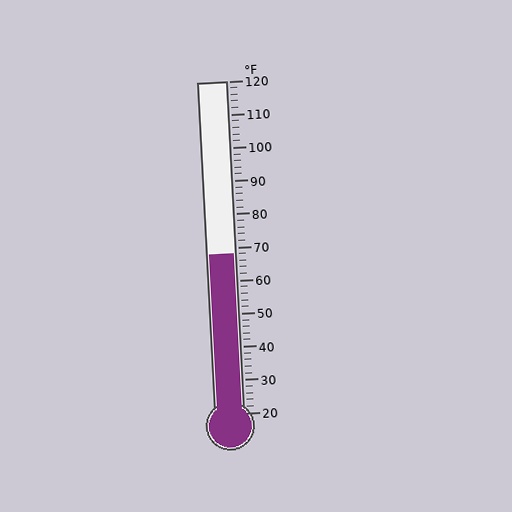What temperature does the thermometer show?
The thermometer shows approximately 68°F.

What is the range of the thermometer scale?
The thermometer scale ranges from 20°F to 120°F.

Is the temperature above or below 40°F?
The temperature is above 40°F.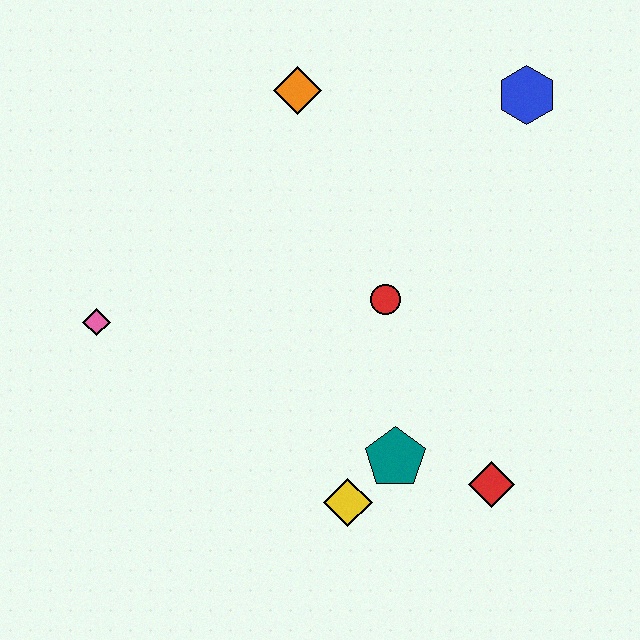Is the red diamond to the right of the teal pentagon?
Yes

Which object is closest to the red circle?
The teal pentagon is closest to the red circle.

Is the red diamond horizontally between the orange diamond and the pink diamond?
No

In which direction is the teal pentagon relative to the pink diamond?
The teal pentagon is to the right of the pink diamond.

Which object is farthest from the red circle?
The pink diamond is farthest from the red circle.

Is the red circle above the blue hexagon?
No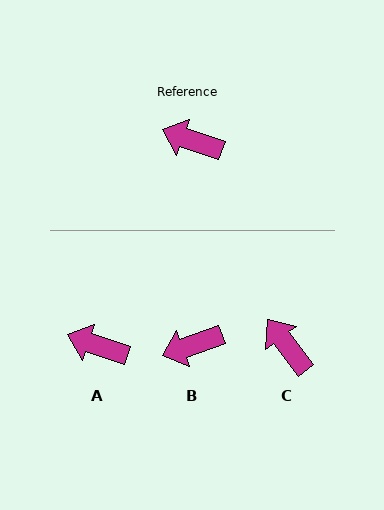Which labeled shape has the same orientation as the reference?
A.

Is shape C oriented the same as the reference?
No, it is off by about 34 degrees.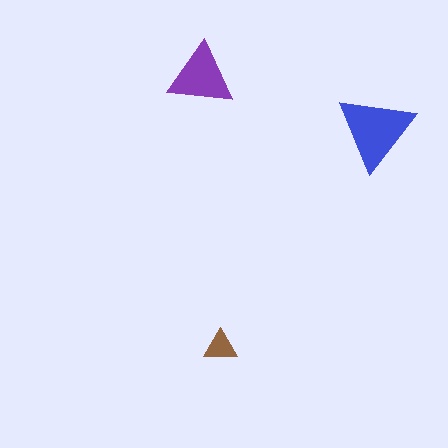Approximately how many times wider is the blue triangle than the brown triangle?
About 2.5 times wider.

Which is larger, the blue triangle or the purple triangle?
The blue one.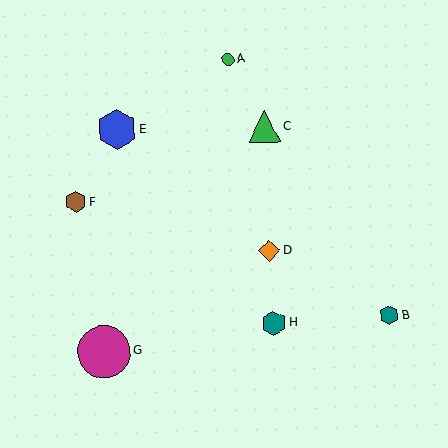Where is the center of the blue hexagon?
The center of the blue hexagon is at (117, 129).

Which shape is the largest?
The magenta circle (labeled G) is the largest.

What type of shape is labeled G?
Shape G is a magenta circle.